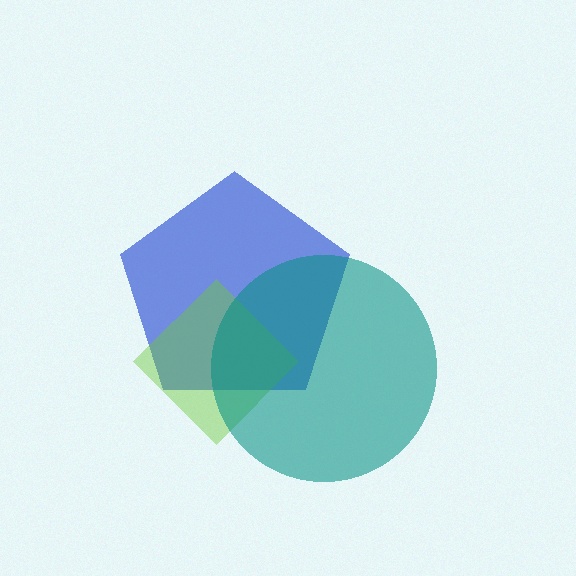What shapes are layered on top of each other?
The layered shapes are: a blue pentagon, a lime diamond, a teal circle.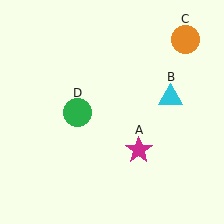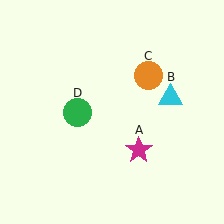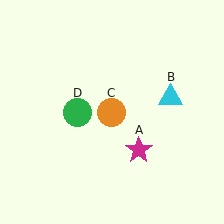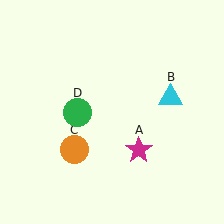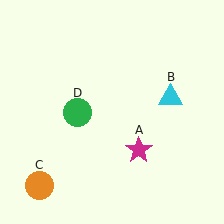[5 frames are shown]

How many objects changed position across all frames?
1 object changed position: orange circle (object C).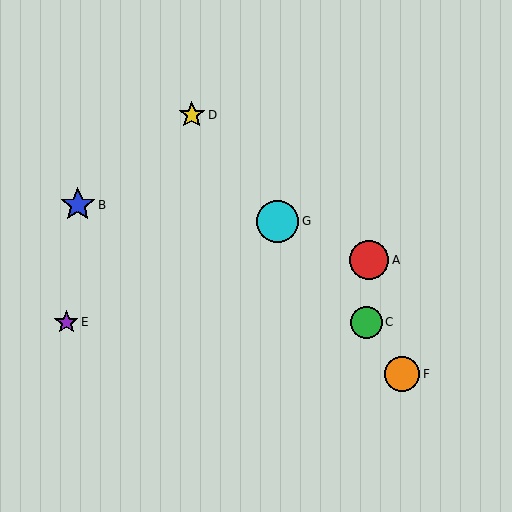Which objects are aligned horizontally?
Objects C, E are aligned horizontally.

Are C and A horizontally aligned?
No, C is at y≈322 and A is at y≈260.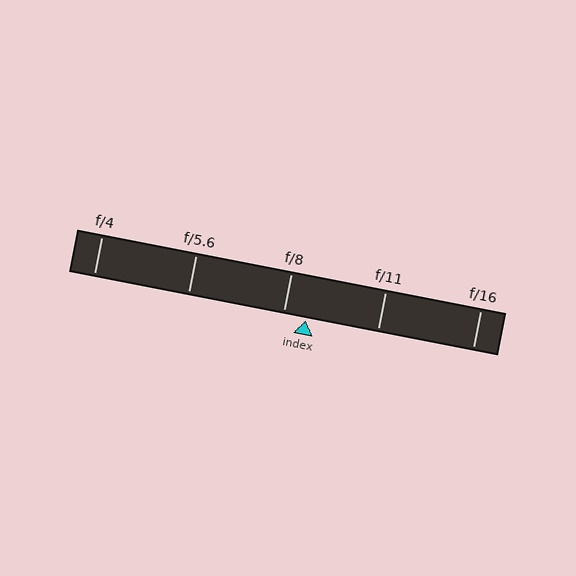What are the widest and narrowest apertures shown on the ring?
The widest aperture shown is f/4 and the narrowest is f/16.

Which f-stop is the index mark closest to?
The index mark is closest to f/8.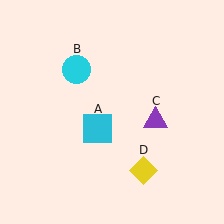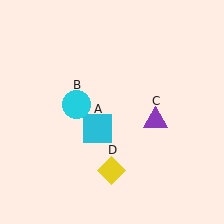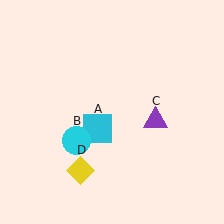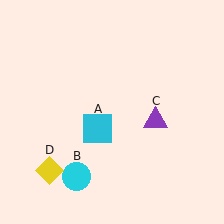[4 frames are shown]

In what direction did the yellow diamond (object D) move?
The yellow diamond (object D) moved left.